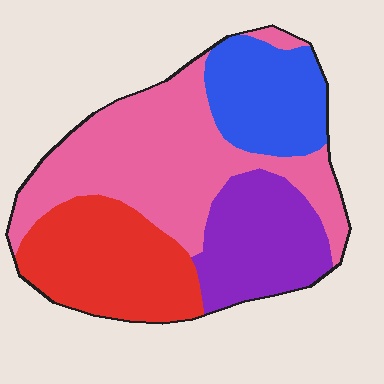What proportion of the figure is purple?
Purple covers 20% of the figure.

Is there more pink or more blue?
Pink.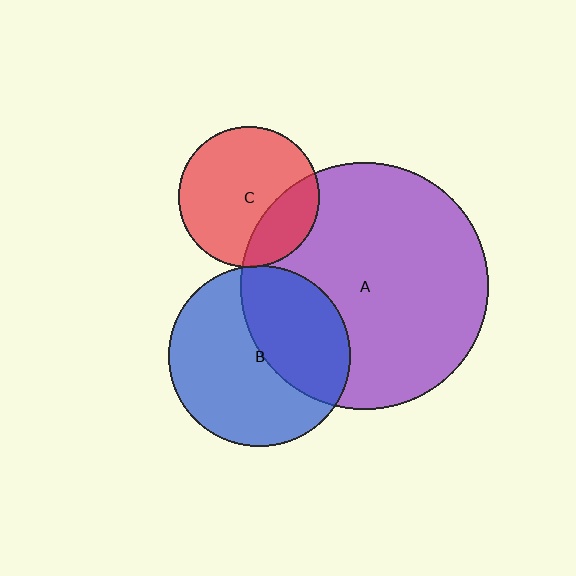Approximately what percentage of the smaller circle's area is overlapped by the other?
Approximately 40%.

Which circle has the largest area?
Circle A (purple).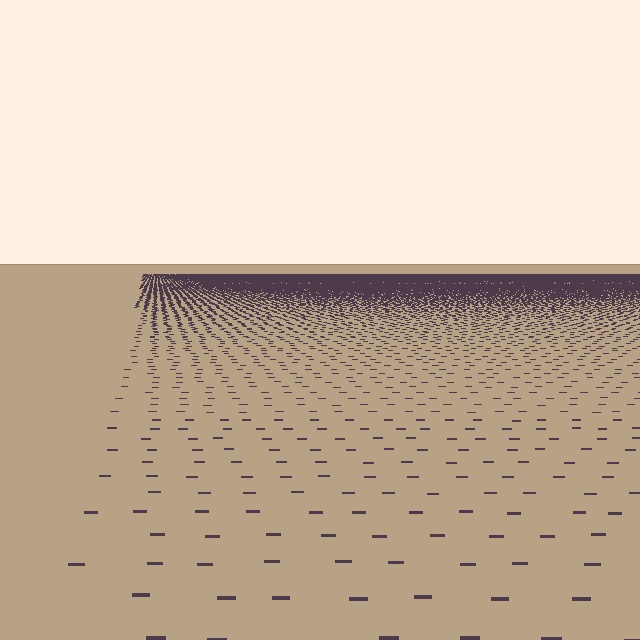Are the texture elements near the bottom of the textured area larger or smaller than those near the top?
Larger. Near the bottom, elements are closer to the viewer and appear at a bigger on-screen size.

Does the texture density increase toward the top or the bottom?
Density increases toward the top.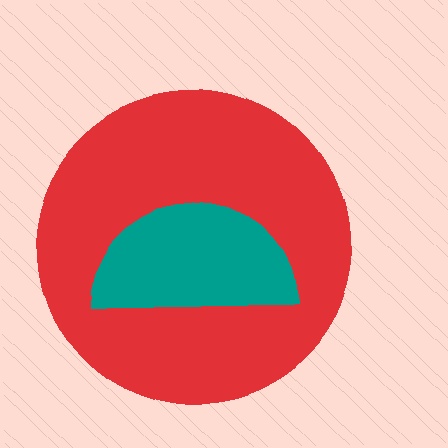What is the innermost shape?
The teal semicircle.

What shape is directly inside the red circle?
The teal semicircle.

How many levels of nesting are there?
2.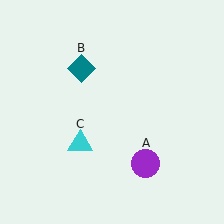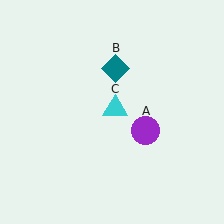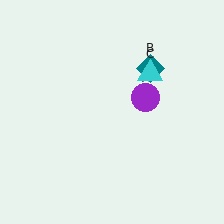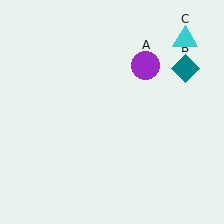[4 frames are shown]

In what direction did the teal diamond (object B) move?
The teal diamond (object B) moved right.